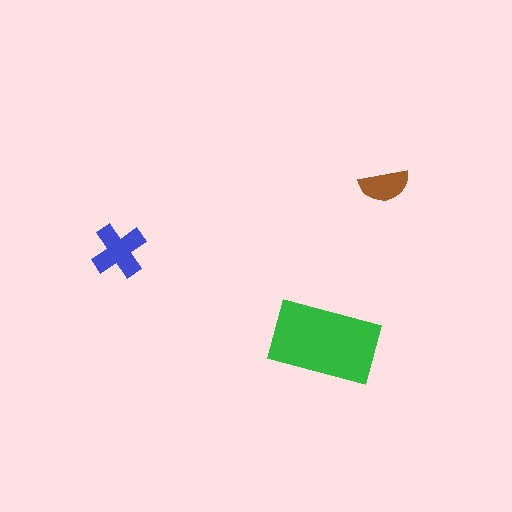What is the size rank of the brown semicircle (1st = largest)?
3rd.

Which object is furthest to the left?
The blue cross is leftmost.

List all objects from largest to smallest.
The green rectangle, the blue cross, the brown semicircle.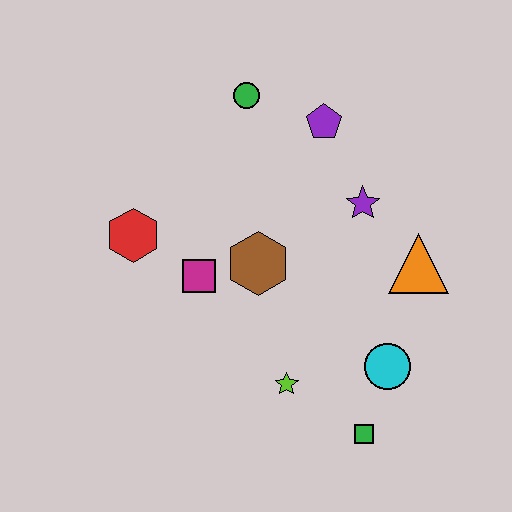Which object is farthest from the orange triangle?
The red hexagon is farthest from the orange triangle.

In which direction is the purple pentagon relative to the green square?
The purple pentagon is above the green square.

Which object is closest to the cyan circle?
The green square is closest to the cyan circle.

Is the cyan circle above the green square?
Yes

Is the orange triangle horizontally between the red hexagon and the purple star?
No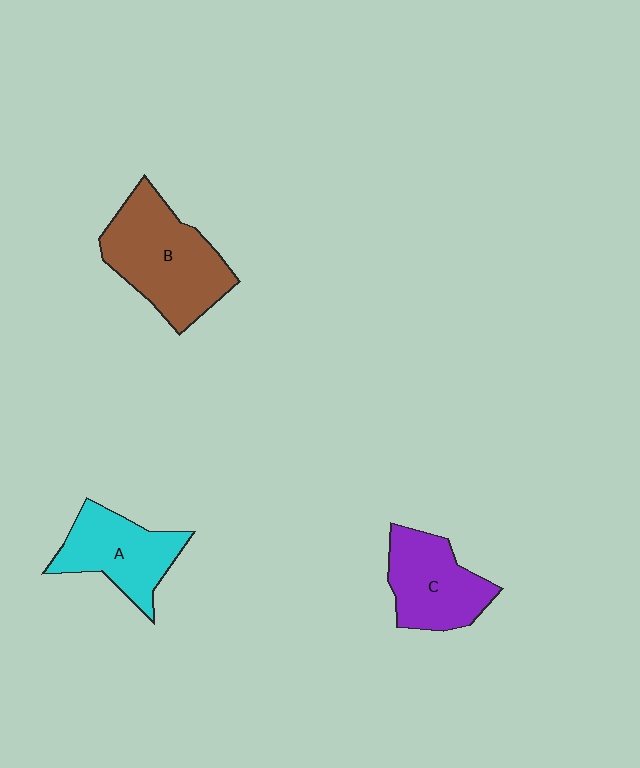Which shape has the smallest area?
Shape A (cyan).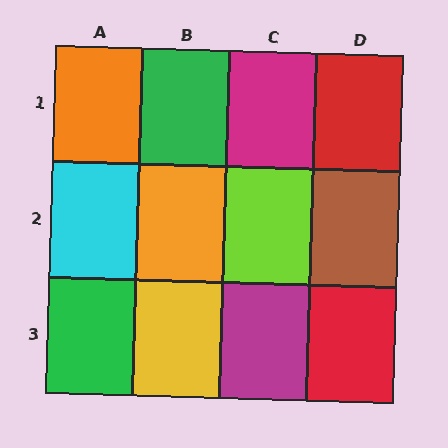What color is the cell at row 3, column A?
Green.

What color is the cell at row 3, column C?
Magenta.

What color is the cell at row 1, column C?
Magenta.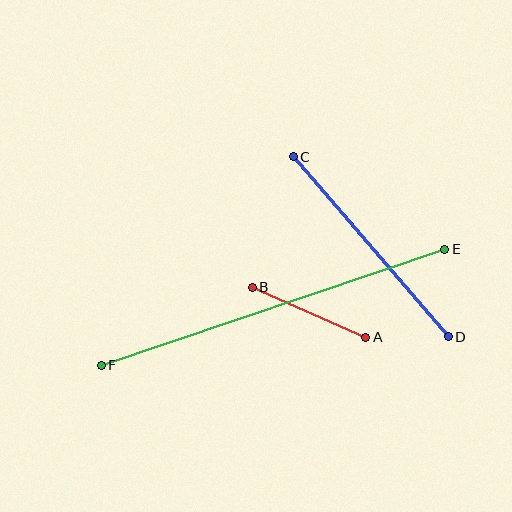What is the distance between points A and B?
The distance is approximately 124 pixels.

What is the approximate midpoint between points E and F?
The midpoint is at approximately (273, 307) pixels.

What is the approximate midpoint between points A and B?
The midpoint is at approximately (309, 312) pixels.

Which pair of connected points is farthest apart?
Points E and F are farthest apart.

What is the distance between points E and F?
The distance is approximately 363 pixels.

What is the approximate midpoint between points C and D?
The midpoint is at approximately (371, 247) pixels.